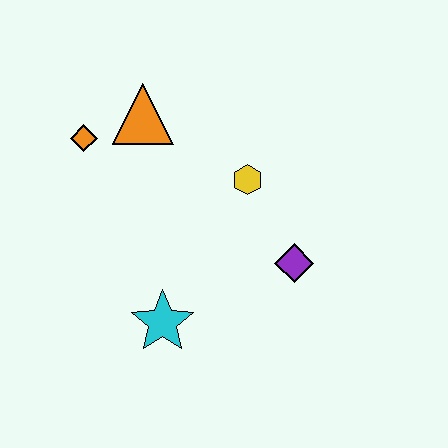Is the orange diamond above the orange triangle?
No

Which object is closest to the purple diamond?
The yellow hexagon is closest to the purple diamond.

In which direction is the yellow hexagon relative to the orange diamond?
The yellow hexagon is to the right of the orange diamond.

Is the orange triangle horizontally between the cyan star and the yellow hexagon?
No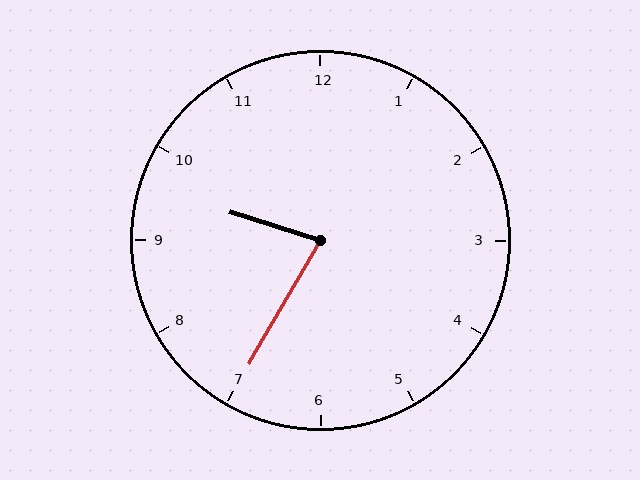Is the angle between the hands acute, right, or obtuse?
It is acute.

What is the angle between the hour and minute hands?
Approximately 78 degrees.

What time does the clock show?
9:35.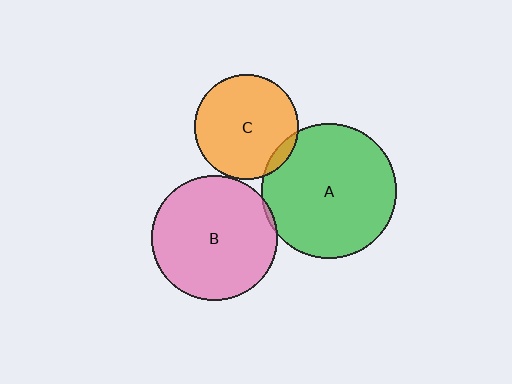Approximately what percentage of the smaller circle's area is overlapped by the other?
Approximately 5%.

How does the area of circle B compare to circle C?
Approximately 1.5 times.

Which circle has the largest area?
Circle A (green).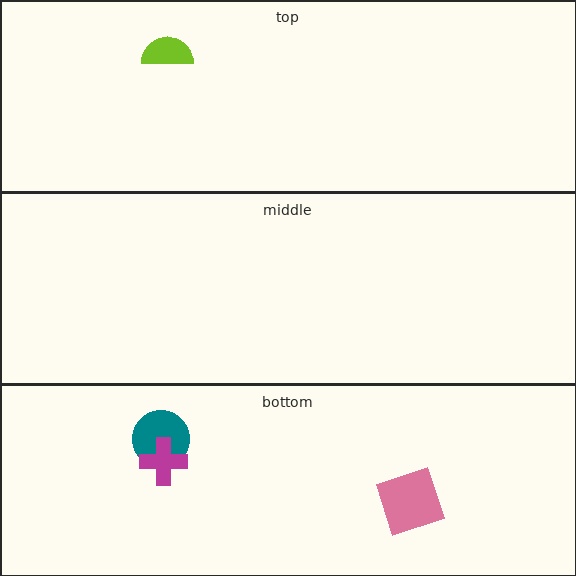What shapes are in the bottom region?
The teal circle, the pink square, the magenta cross.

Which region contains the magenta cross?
The bottom region.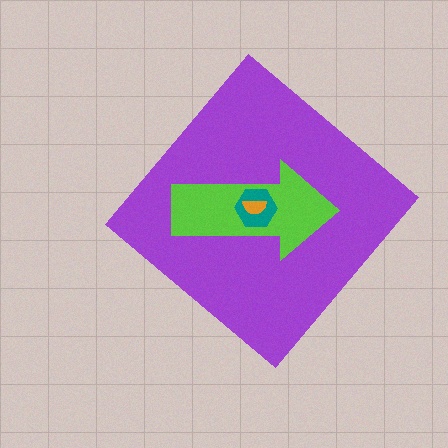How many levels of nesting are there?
4.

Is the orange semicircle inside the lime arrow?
Yes.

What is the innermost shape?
The orange semicircle.